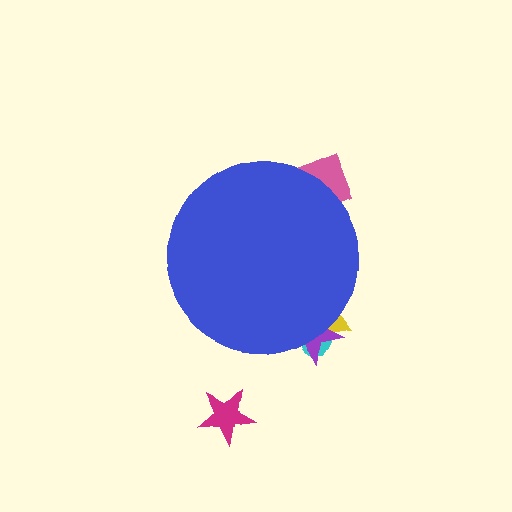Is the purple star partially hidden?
Yes, the purple star is partially hidden behind the blue circle.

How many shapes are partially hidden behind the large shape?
4 shapes are partially hidden.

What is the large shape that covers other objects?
A blue circle.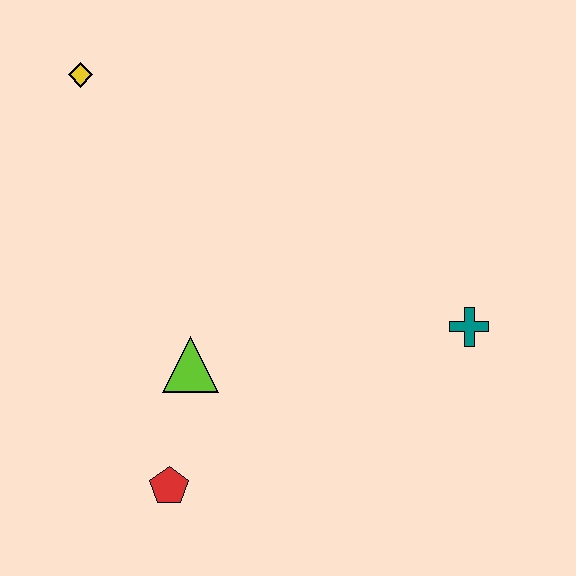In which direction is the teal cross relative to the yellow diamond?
The teal cross is to the right of the yellow diamond.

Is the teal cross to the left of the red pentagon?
No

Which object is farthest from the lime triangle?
The yellow diamond is farthest from the lime triangle.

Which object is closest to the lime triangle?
The red pentagon is closest to the lime triangle.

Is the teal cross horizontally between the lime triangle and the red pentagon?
No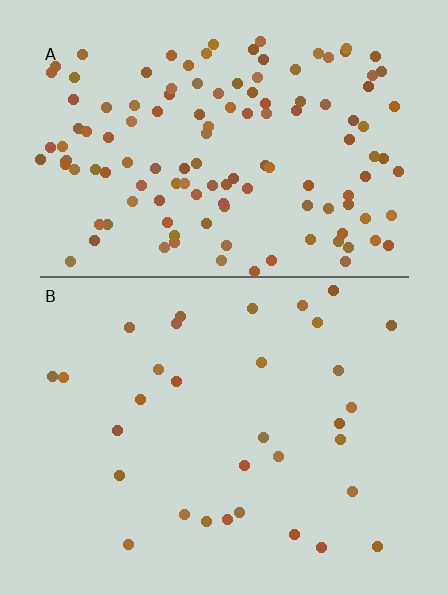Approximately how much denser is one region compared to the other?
Approximately 3.9× — region A over region B.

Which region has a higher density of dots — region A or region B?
A (the top).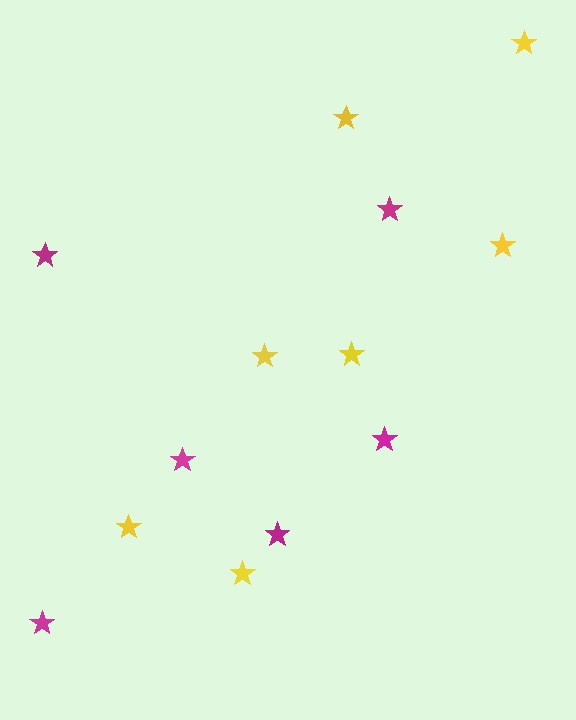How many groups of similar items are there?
There are 2 groups: one group of yellow stars (7) and one group of magenta stars (6).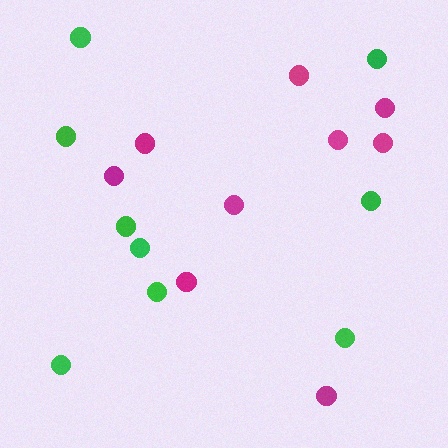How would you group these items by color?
There are 2 groups: one group of magenta circles (9) and one group of green circles (9).